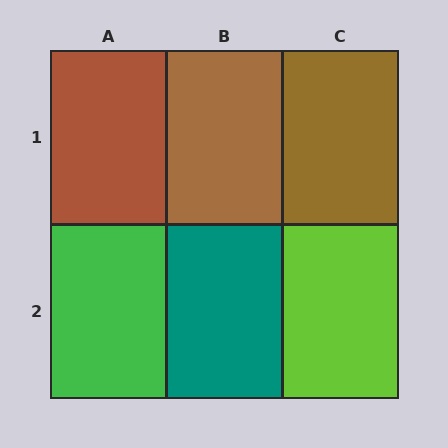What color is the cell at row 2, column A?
Green.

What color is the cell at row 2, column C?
Lime.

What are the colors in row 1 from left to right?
Brown, brown, brown.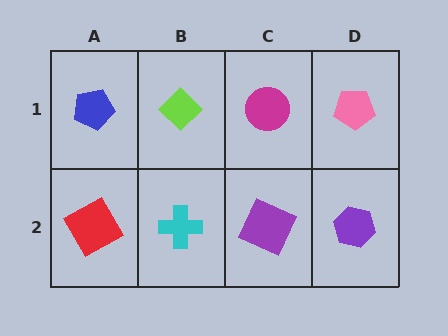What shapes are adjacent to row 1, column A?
A red square (row 2, column A), a lime diamond (row 1, column B).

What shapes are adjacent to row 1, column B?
A cyan cross (row 2, column B), a blue pentagon (row 1, column A), a magenta circle (row 1, column C).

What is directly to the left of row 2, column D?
A purple square.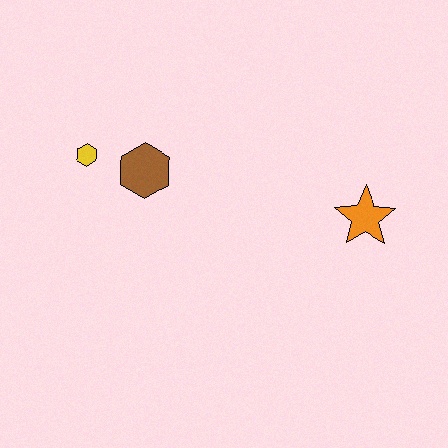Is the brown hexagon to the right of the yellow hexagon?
Yes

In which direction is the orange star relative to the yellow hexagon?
The orange star is to the right of the yellow hexagon.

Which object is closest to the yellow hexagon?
The brown hexagon is closest to the yellow hexagon.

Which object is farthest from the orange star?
The yellow hexagon is farthest from the orange star.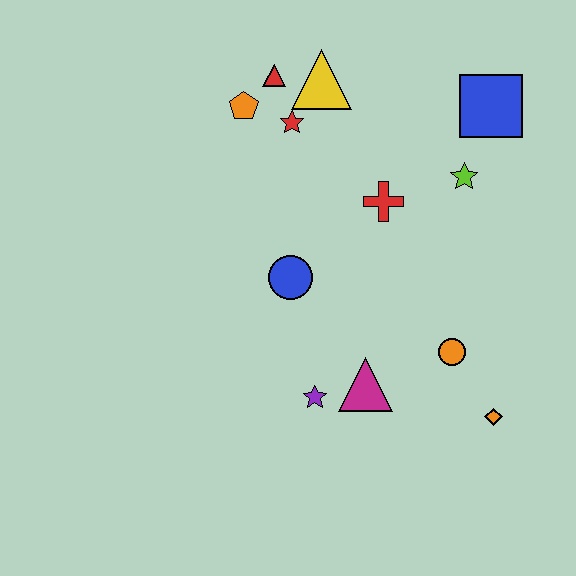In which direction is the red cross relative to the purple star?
The red cross is above the purple star.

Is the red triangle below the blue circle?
No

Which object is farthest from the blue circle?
The blue square is farthest from the blue circle.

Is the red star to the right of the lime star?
No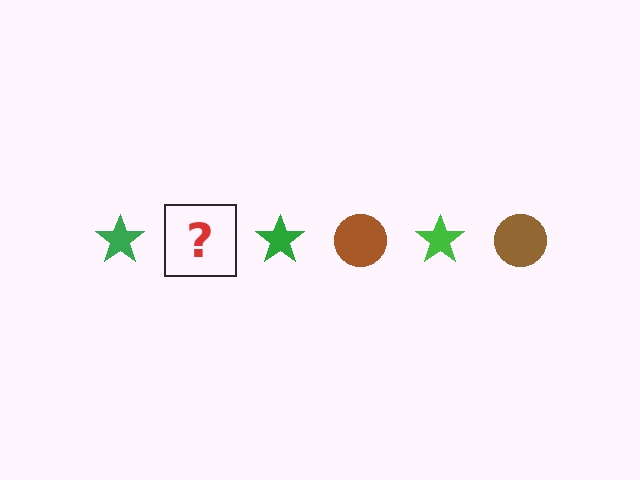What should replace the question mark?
The question mark should be replaced with a brown circle.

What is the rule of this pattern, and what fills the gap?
The rule is that the pattern alternates between green star and brown circle. The gap should be filled with a brown circle.